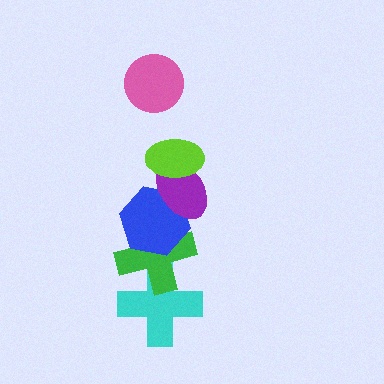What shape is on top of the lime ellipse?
The pink circle is on top of the lime ellipse.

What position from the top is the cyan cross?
The cyan cross is 6th from the top.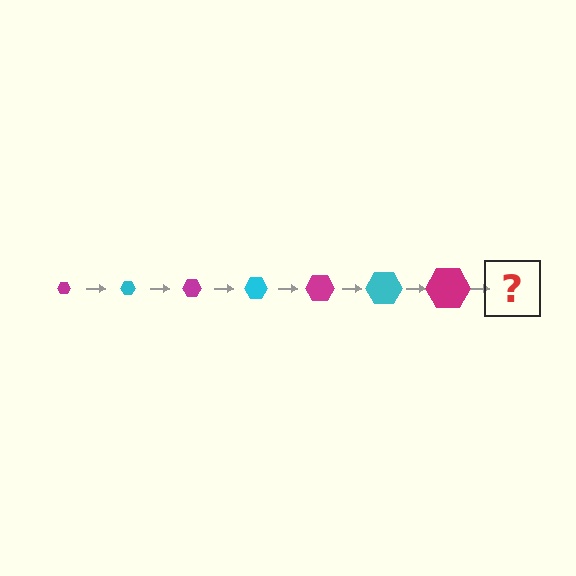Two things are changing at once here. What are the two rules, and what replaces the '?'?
The two rules are that the hexagon grows larger each step and the color cycles through magenta and cyan. The '?' should be a cyan hexagon, larger than the previous one.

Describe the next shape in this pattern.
It should be a cyan hexagon, larger than the previous one.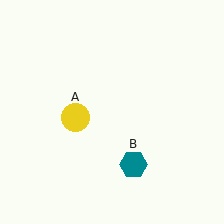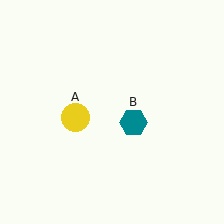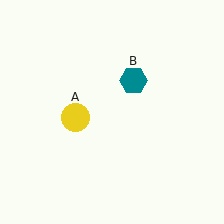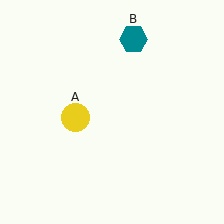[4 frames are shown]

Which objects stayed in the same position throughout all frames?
Yellow circle (object A) remained stationary.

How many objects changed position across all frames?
1 object changed position: teal hexagon (object B).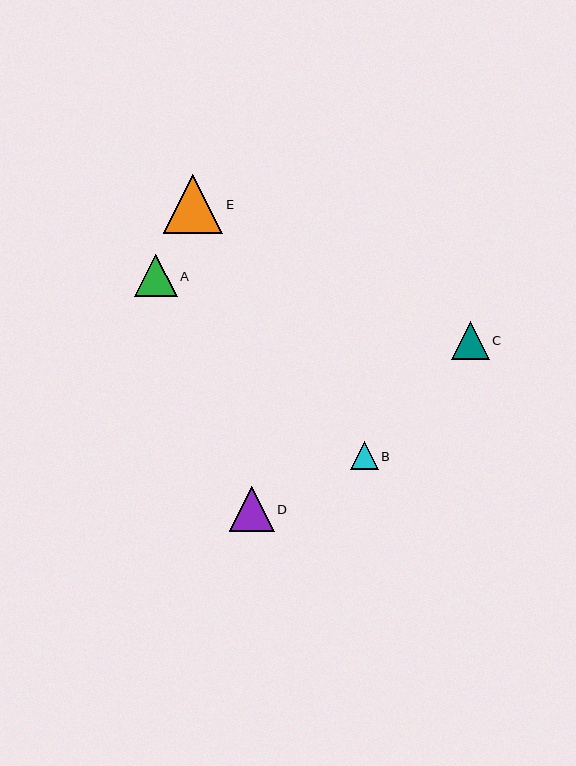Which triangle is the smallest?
Triangle B is the smallest with a size of approximately 28 pixels.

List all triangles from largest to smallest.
From largest to smallest: E, D, A, C, B.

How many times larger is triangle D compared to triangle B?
Triangle D is approximately 1.6 times the size of triangle B.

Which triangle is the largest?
Triangle E is the largest with a size of approximately 60 pixels.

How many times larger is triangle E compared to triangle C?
Triangle E is approximately 1.6 times the size of triangle C.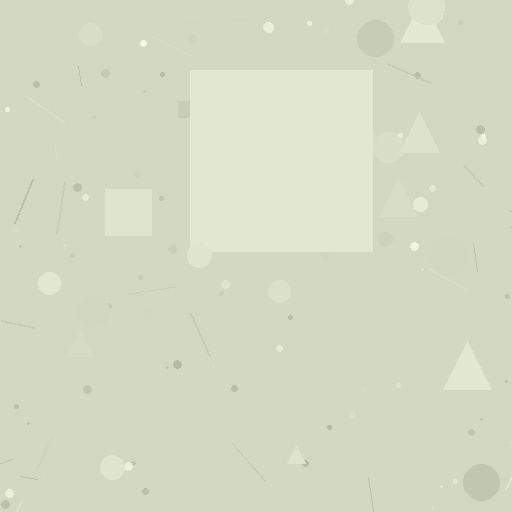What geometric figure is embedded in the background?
A square is embedded in the background.